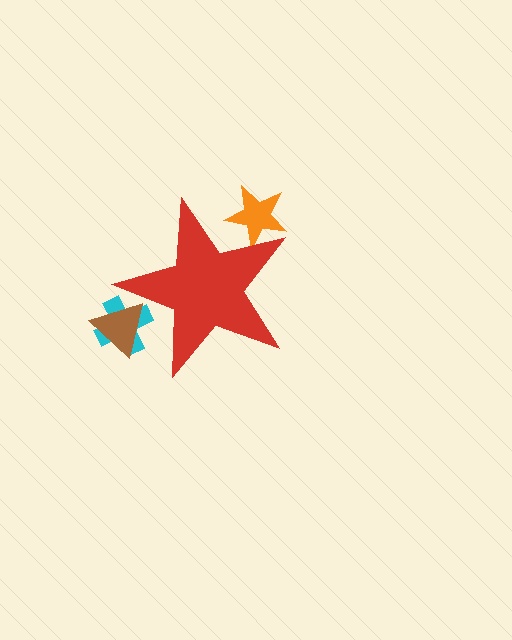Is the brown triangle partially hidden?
Yes, the brown triangle is partially hidden behind the red star.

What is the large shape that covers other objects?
A red star.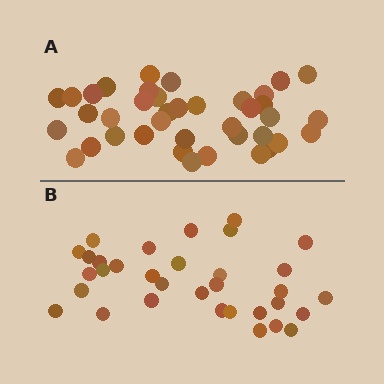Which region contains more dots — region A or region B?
Region A (the top region) has more dots.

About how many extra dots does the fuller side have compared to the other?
Region A has about 6 more dots than region B.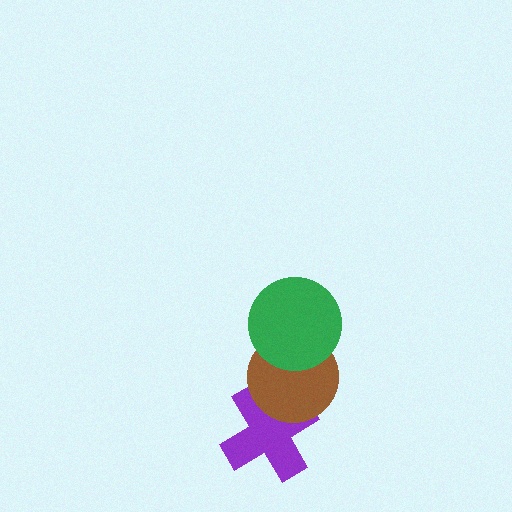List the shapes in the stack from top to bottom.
From top to bottom: the green circle, the brown circle, the purple cross.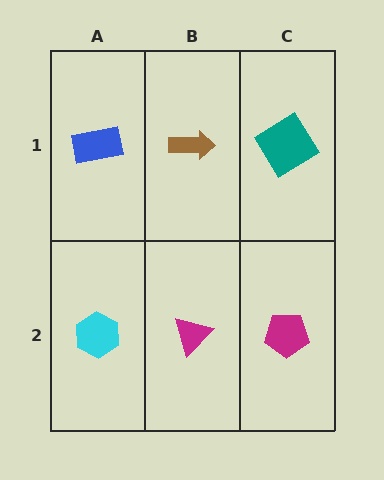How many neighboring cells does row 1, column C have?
2.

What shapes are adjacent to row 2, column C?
A teal diamond (row 1, column C), a magenta triangle (row 2, column B).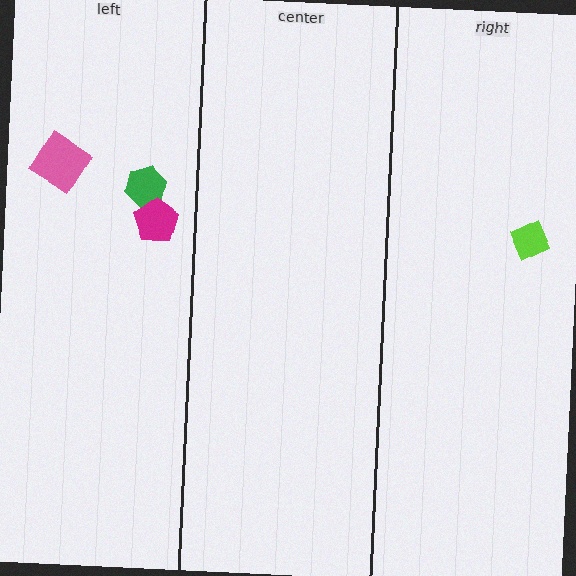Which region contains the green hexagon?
The left region.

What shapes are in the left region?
The green hexagon, the pink diamond, the magenta pentagon.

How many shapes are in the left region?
3.